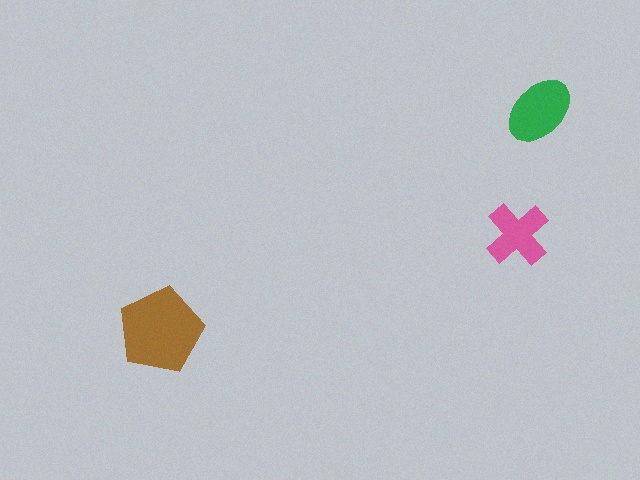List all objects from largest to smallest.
The brown pentagon, the green ellipse, the pink cross.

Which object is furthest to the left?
The brown pentagon is leftmost.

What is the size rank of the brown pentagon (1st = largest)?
1st.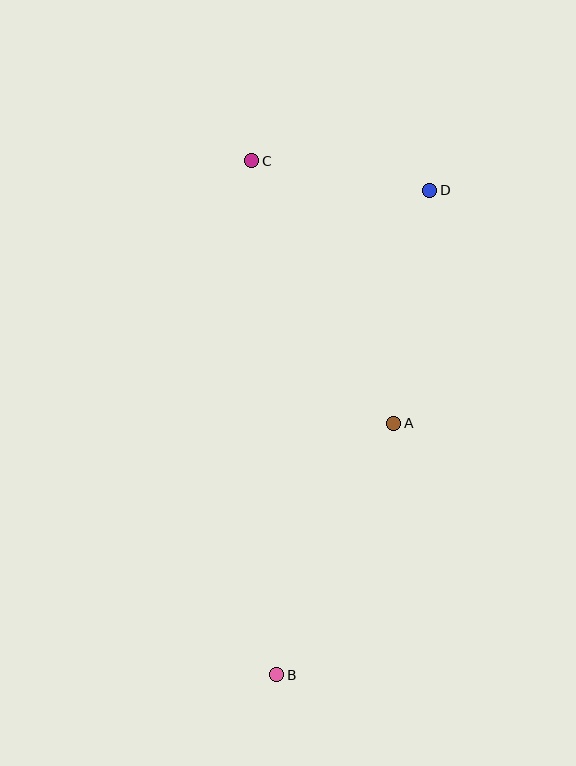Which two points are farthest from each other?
Points B and C are farthest from each other.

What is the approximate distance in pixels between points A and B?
The distance between A and B is approximately 277 pixels.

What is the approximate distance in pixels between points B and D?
The distance between B and D is approximately 508 pixels.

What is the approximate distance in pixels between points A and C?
The distance between A and C is approximately 298 pixels.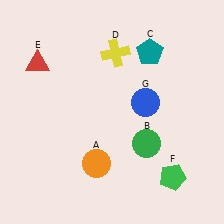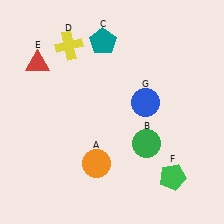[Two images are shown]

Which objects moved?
The objects that moved are: the teal pentagon (C), the yellow cross (D).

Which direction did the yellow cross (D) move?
The yellow cross (D) moved left.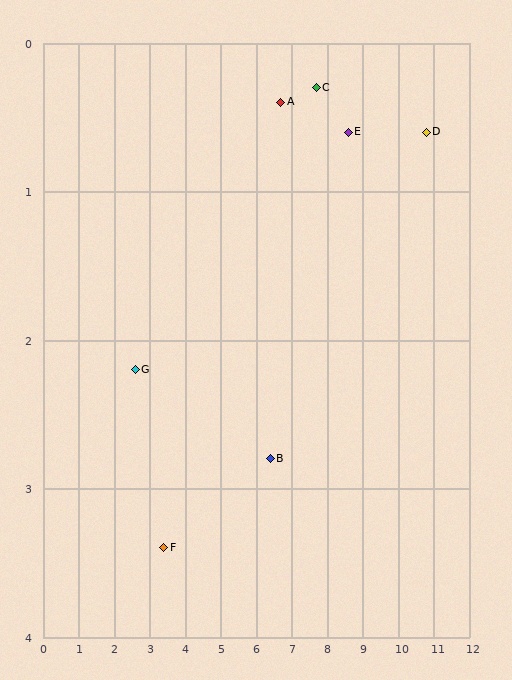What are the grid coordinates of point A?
Point A is at approximately (6.7, 0.4).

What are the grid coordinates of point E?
Point E is at approximately (8.6, 0.6).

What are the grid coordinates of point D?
Point D is at approximately (10.8, 0.6).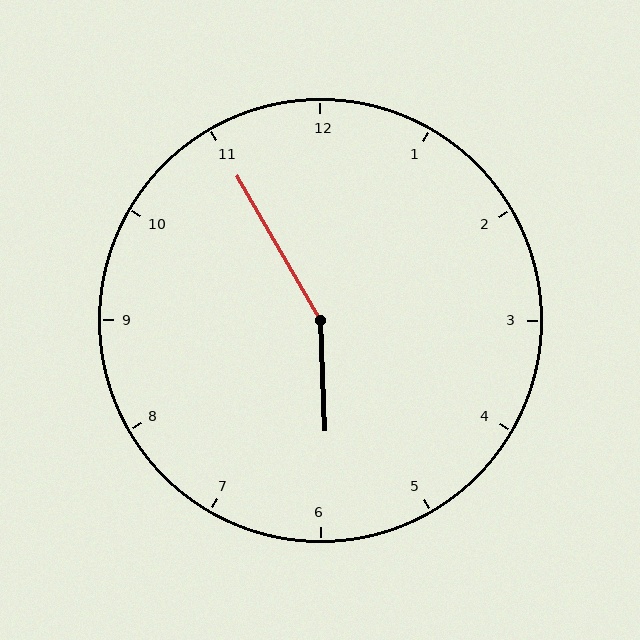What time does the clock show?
5:55.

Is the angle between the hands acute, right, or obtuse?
It is obtuse.